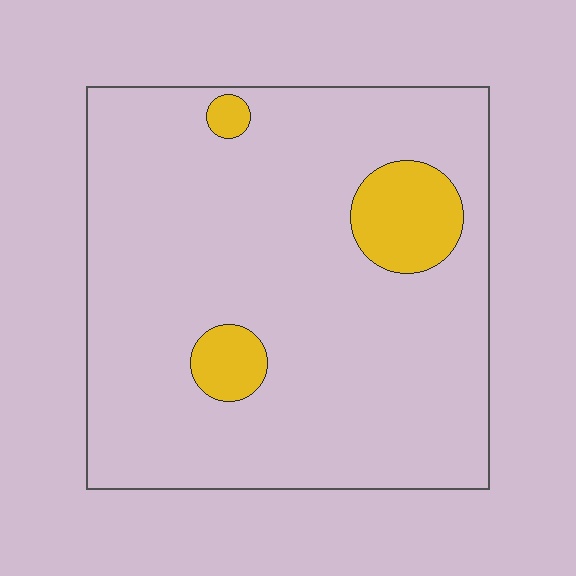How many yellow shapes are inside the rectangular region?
3.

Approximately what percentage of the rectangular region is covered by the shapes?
Approximately 10%.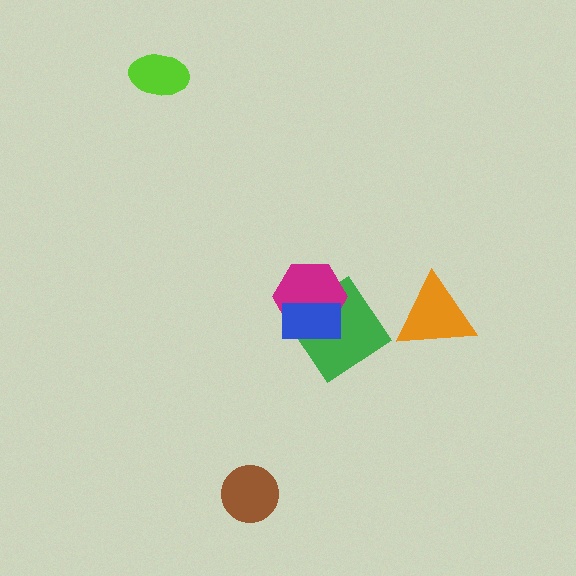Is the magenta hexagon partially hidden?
Yes, it is partially covered by another shape.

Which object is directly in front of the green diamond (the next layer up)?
The magenta hexagon is directly in front of the green diamond.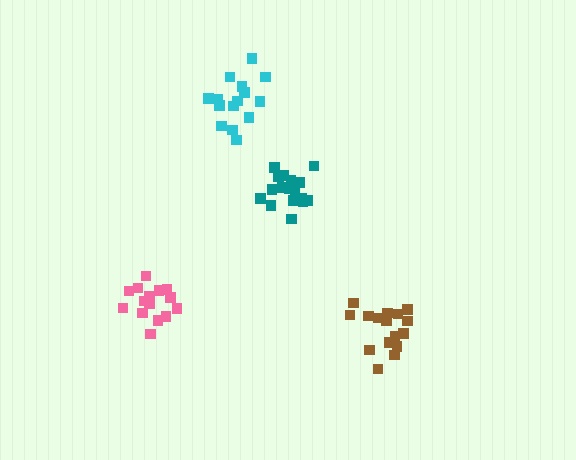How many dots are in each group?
Group 1: 16 dots, Group 2: 17 dots, Group 3: 15 dots, Group 4: 15 dots (63 total).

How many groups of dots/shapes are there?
There are 4 groups.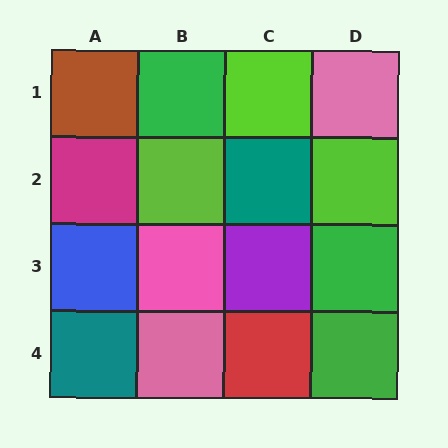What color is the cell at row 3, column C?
Purple.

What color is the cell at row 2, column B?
Lime.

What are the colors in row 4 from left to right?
Teal, pink, red, green.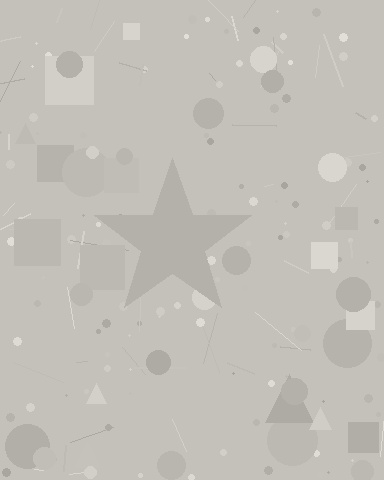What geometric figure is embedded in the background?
A star is embedded in the background.